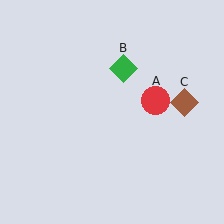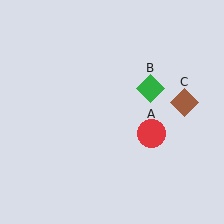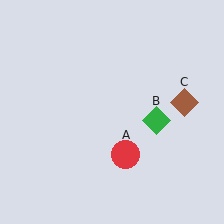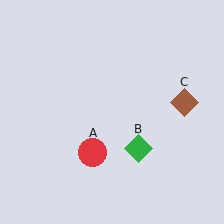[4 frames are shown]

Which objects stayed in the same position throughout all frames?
Brown diamond (object C) remained stationary.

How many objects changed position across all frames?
2 objects changed position: red circle (object A), green diamond (object B).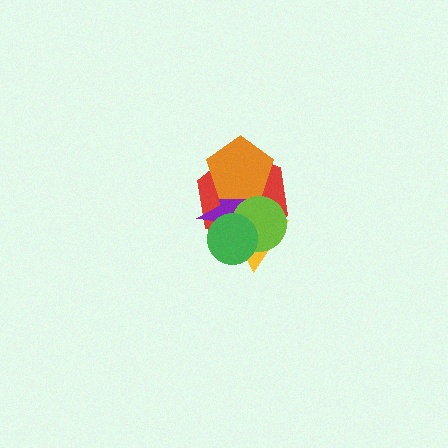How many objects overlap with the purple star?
5 objects overlap with the purple star.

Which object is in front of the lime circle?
The green circle is in front of the lime circle.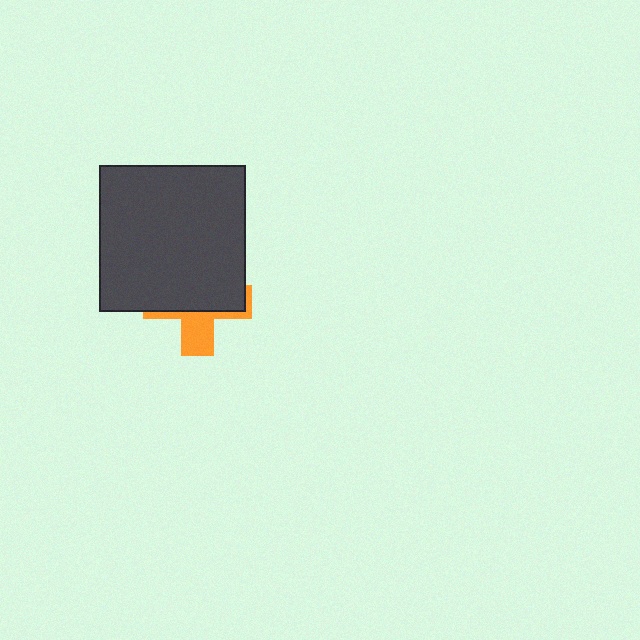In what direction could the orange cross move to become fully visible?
The orange cross could move down. That would shift it out from behind the dark gray square entirely.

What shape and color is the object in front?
The object in front is a dark gray square.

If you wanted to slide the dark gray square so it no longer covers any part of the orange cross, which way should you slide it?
Slide it up — that is the most direct way to separate the two shapes.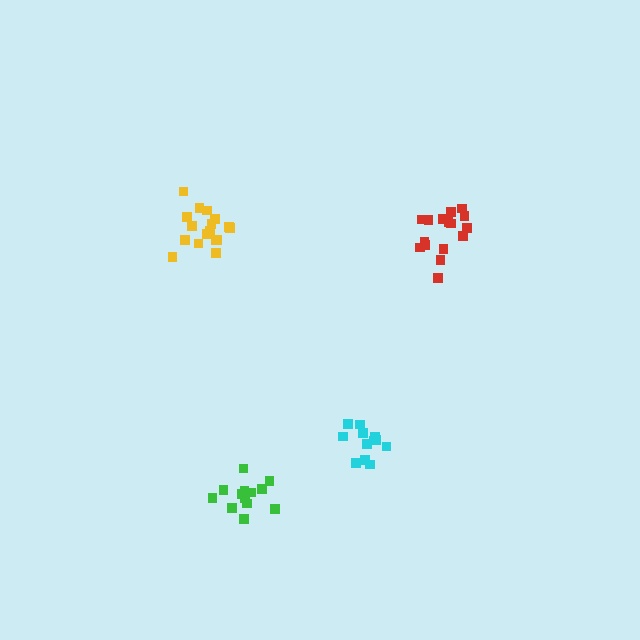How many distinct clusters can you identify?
There are 4 distinct clusters.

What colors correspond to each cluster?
The clusters are colored: red, cyan, green, yellow.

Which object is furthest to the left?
The yellow cluster is leftmost.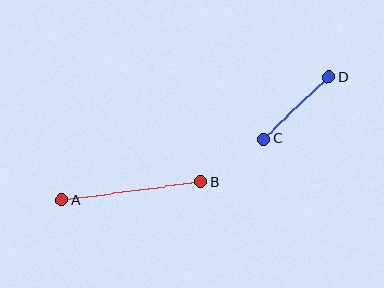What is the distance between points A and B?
The distance is approximately 140 pixels.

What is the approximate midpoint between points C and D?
The midpoint is at approximately (296, 108) pixels.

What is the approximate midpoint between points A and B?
The midpoint is at approximately (131, 191) pixels.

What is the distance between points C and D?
The distance is approximately 90 pixels.